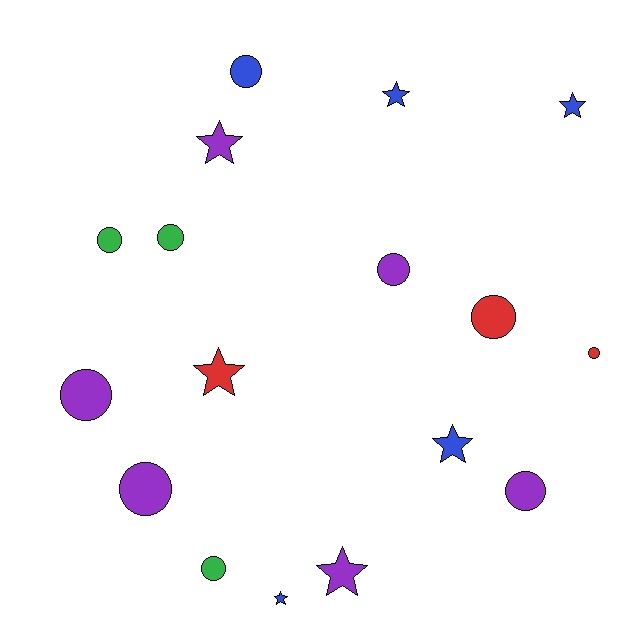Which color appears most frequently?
Purple, with 6 objects.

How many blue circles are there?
There is 1 blue circle.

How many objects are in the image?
There are 17 objects.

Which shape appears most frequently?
Circle, with 10 objects.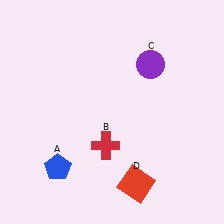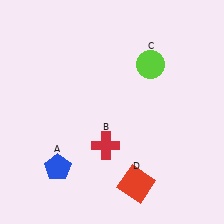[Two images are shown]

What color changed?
The circle (C) changed from purple in Image 1 to lime in Image 2.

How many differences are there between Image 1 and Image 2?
There is 1 difference between the two images.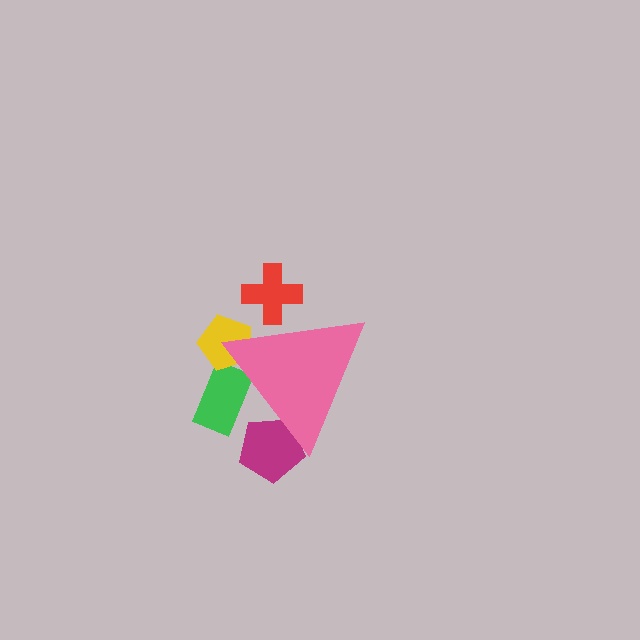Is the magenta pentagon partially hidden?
Yes, the magenta pentagon is partially hidden behind the pink triangle.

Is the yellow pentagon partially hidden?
Yes, the yellow pentagon is partially hidden behind the pink triangle.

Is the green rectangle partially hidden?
Yes, the green rectangle is partially hidden behind the pink triangle.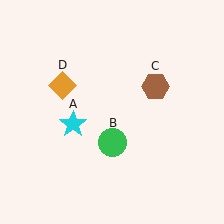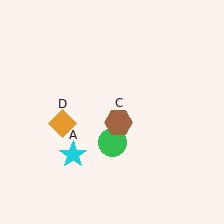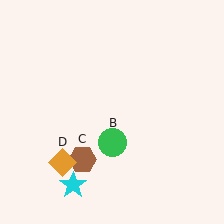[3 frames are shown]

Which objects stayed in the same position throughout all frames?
Green circle (object B) remained stationary.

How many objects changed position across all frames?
3 objects changed position: cyan star (object A), brown hexagon (object C), orange diamond (object D).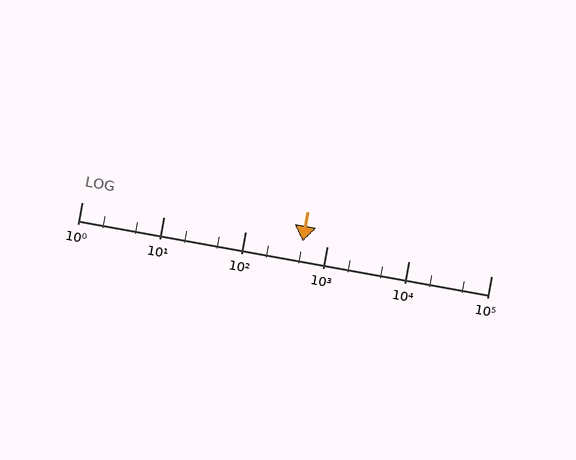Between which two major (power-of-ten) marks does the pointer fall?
The pointer is between 100 and 1000.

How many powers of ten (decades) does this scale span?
The scale spans 5 decades, from 1 to 100000.